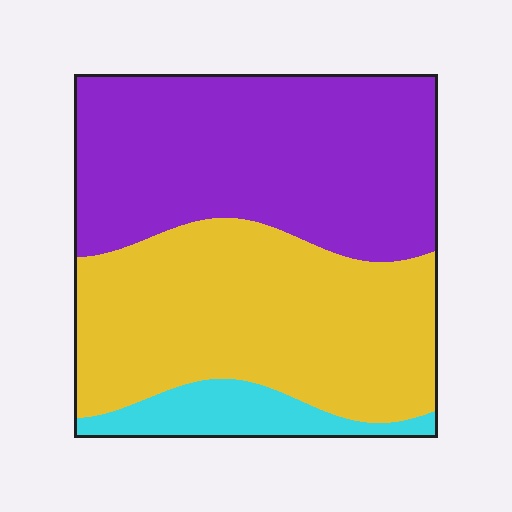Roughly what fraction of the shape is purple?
Purple takes up between a quarter and a half of the shape.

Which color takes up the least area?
Cyan, at roughly 10%.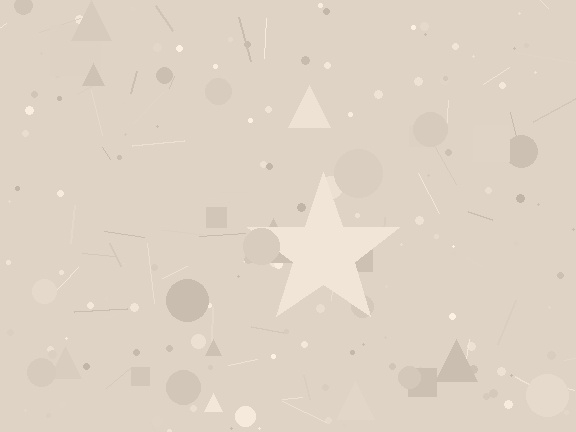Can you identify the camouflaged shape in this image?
The camouflaged shape is a star.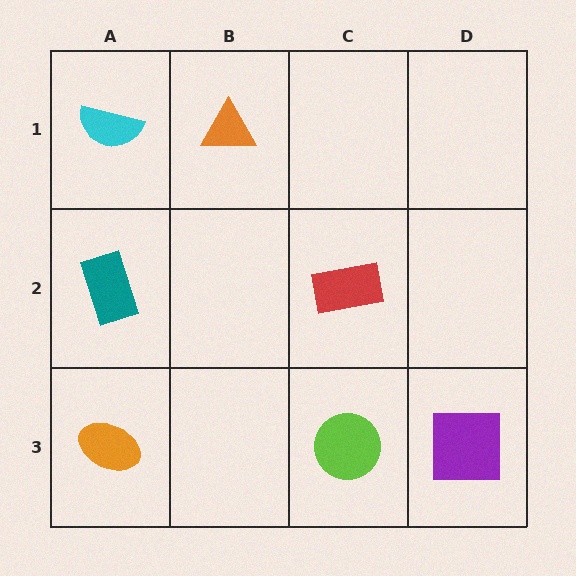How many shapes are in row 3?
3 shapes.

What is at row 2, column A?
A teal rectangle.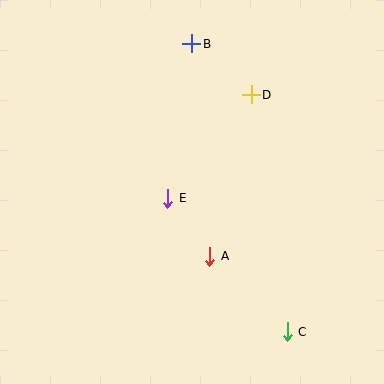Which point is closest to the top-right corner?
Point D is closest to the top-right corner.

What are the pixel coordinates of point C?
Point C is at (287, 332).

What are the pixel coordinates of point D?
Point D is at (251, 95).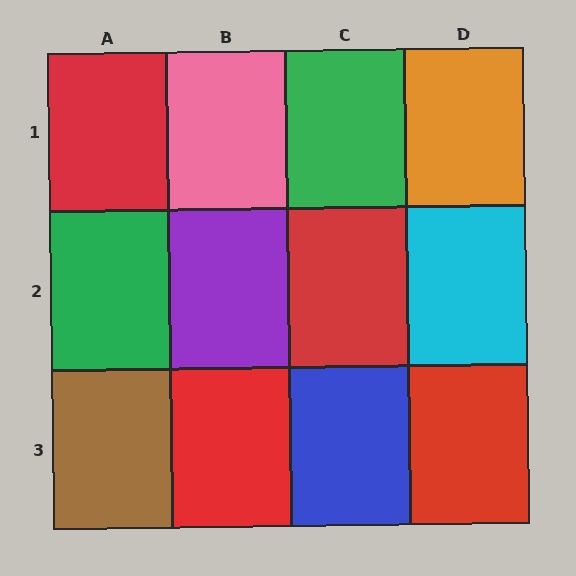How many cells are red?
4 cells are red.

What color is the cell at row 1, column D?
Orange.